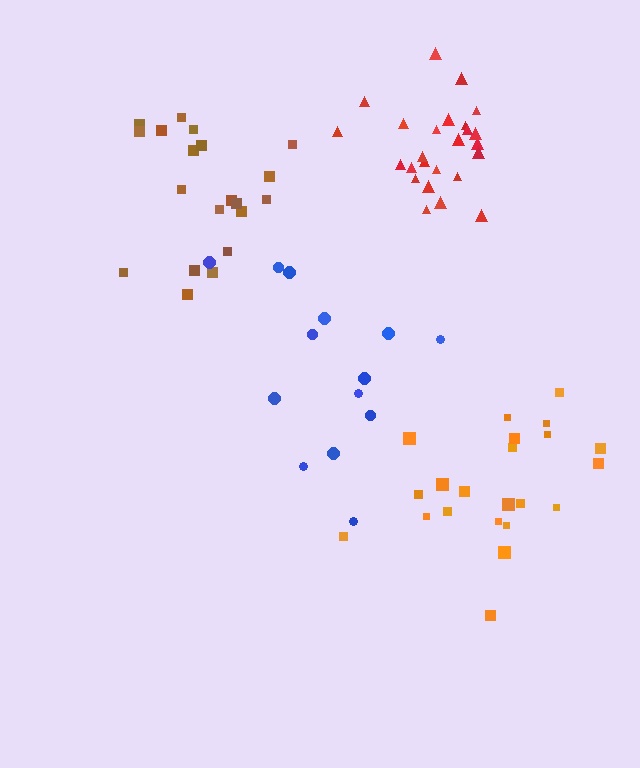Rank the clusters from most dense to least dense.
red, brown, orange, blue.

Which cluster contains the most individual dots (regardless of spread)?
Red (25).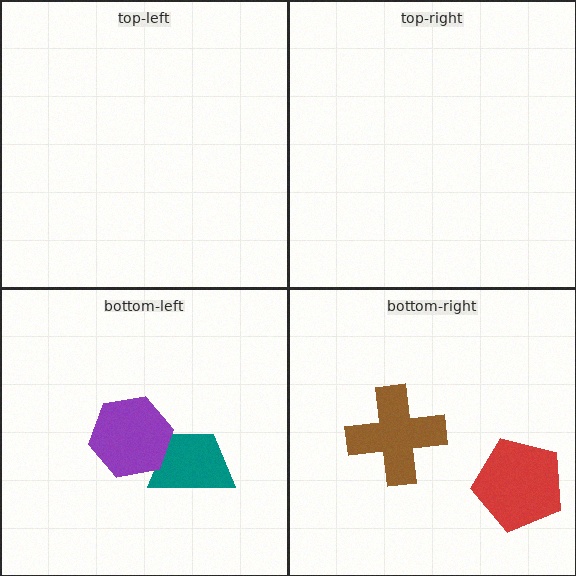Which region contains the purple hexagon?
The bottom-left region.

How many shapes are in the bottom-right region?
2.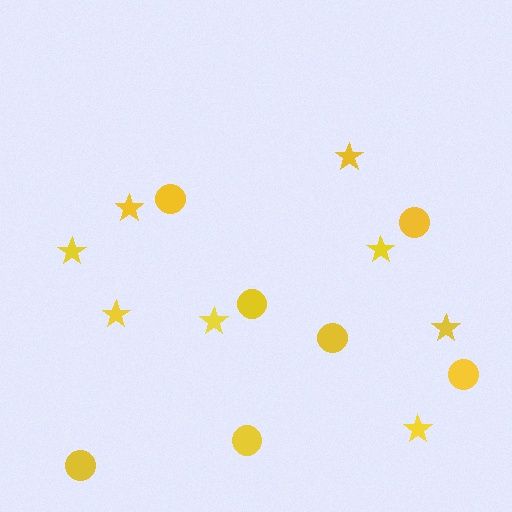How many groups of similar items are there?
There are 2 groups: one group of circles (7) and one group of stars (8).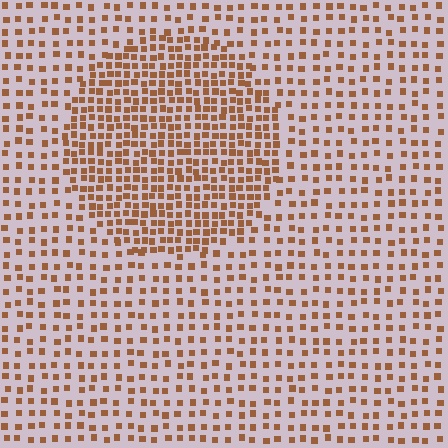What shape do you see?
I see a circle.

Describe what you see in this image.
The image contains small brown elements arranged at two different densities. A circle-shaped region is visible where the elements are more densely packed than the surrounding area.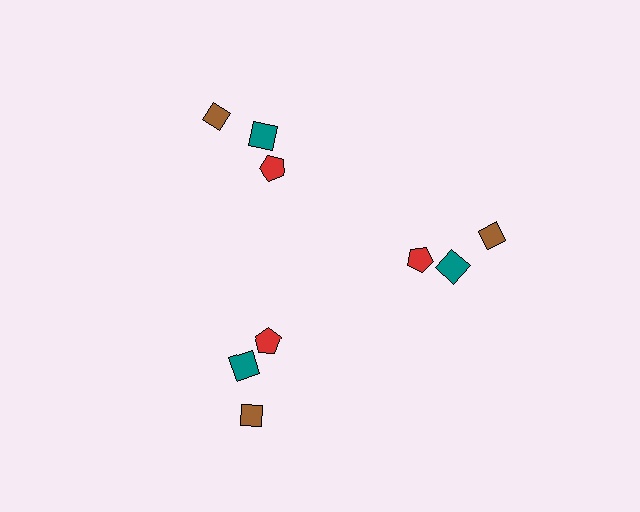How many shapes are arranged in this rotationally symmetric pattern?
There are 9 shapes, arranged in 3 groups of 3.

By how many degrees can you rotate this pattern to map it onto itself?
The pattern maps onto itself every 120 degrees of rotation.